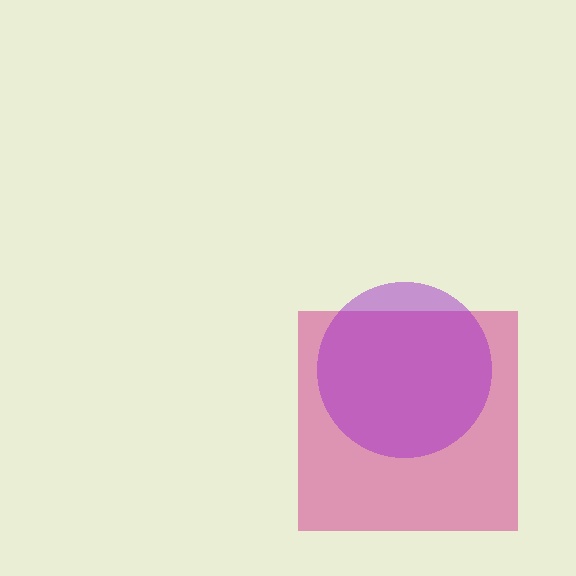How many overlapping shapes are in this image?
There are 2 overlapping shapes in the image.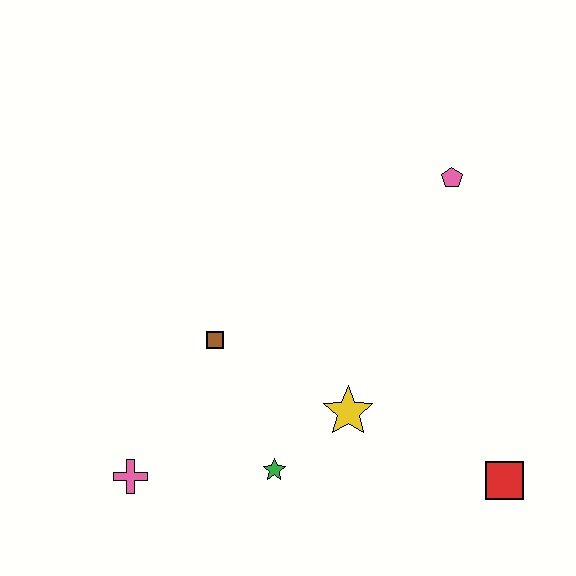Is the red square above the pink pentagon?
No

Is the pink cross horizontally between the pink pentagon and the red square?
No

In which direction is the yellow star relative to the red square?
The yellow star is to the left of the red square.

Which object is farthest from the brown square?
The red square is farthest from the brown square.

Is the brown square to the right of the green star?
No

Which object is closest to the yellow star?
The green star is closest to the yellow star.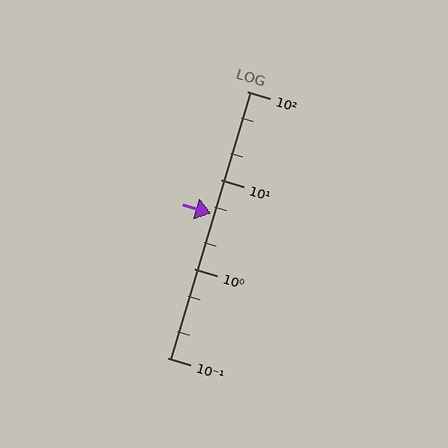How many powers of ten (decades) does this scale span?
The scale spans 3 decades, from 0.1 to 100.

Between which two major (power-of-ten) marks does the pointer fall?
The pointer is between 1 and 10.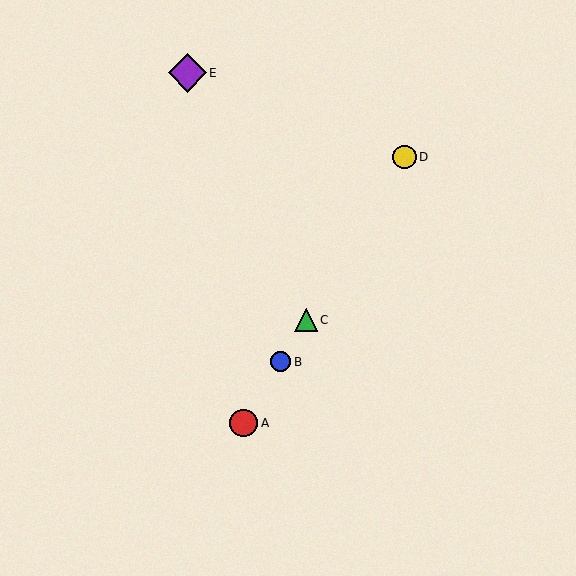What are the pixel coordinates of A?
Object A is at (244, 423).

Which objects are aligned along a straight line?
Objects A, B, C, D are aligned along a straight line.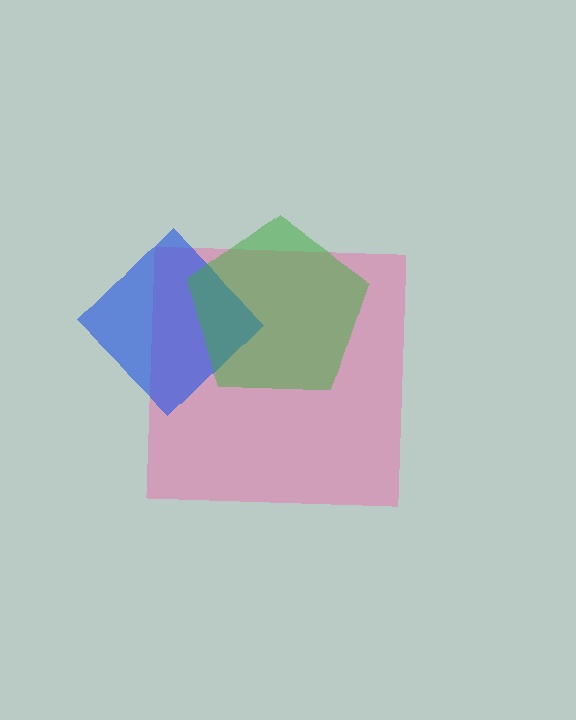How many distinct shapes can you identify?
There are 3 distinct shapes: a pink square, a blue diamond, a green pentagon.